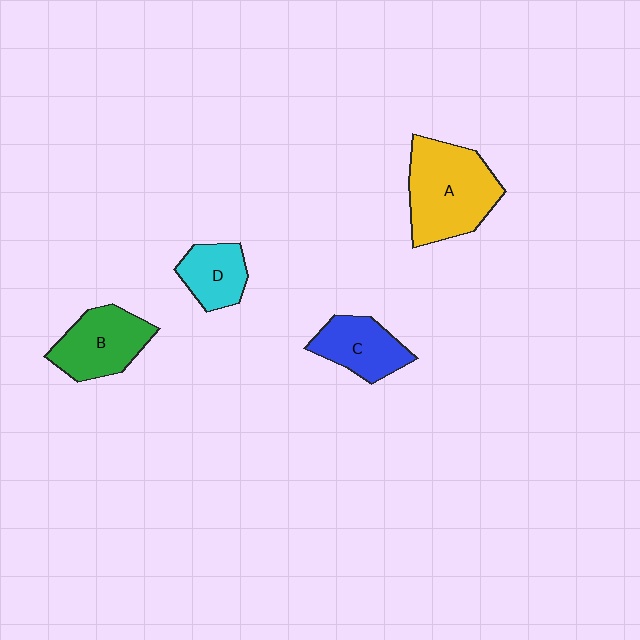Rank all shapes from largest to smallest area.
From largest to smallest: A (yellow), B (green), C (blue), D (cyan).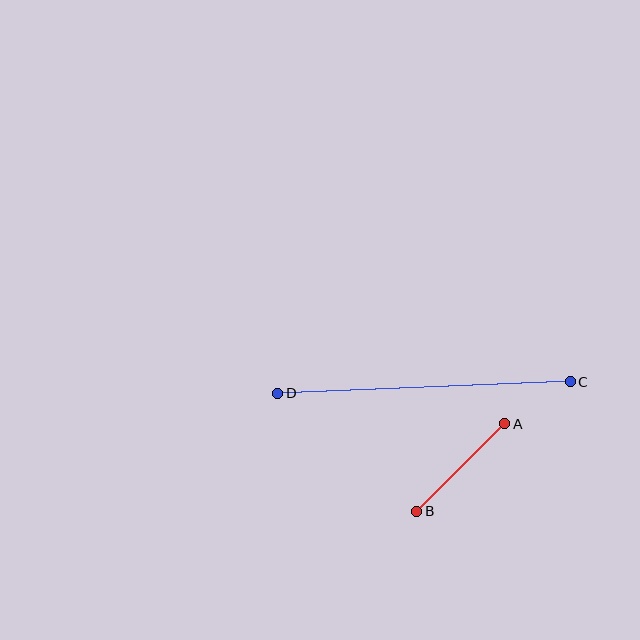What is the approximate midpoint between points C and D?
The midpoint is at approximately (424, 387) pixels.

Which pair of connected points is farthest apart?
Points C and D are farthest apart.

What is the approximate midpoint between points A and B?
The midpoint is at approximately (461, 468) pixels.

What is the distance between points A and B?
The distance is approximately 124 pixels.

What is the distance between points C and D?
The distance is approximately 293 pixels.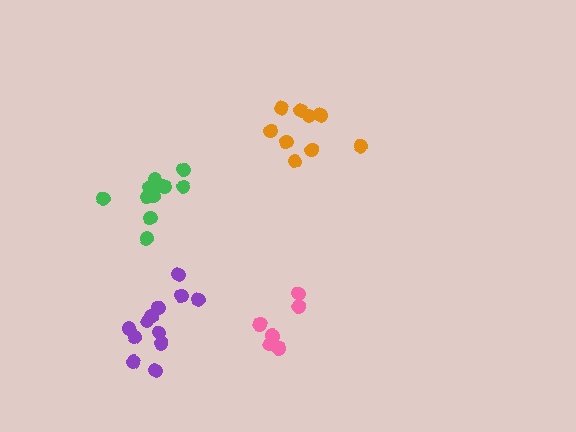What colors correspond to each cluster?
The clusters are colored: orange, green, purple, pink.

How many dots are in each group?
Group 1: 9 dots, Group 2: 11 dots, Group 3: 12 dots, Group 4: 6 dots (38 total).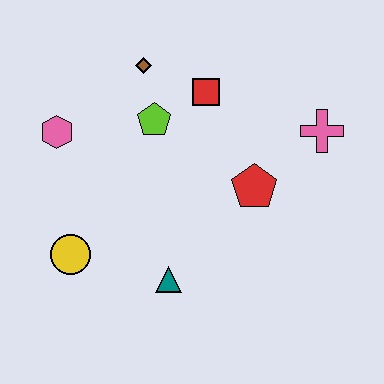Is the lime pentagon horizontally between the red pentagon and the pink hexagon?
Yes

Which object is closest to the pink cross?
The red pentagon is closest to the pink cross.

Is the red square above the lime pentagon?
Yes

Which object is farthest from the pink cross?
The yellow circle is farthest from the pink cross.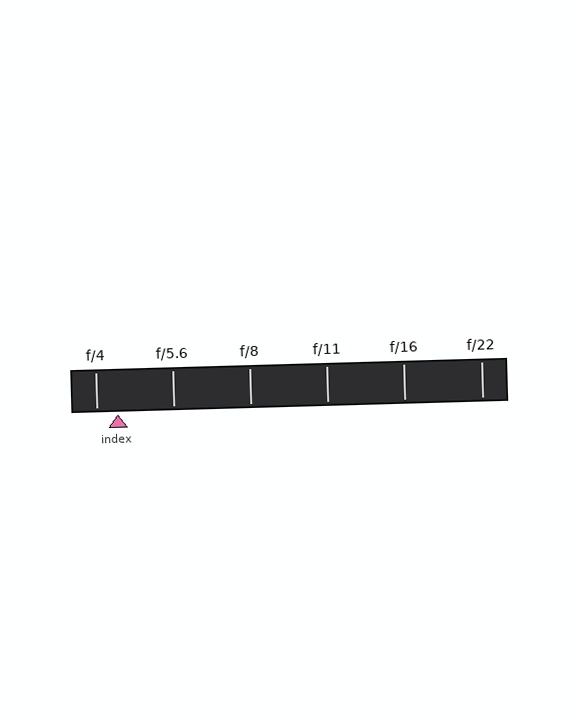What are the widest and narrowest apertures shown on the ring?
The widest aperture shown is f/4 and the narrowest is f/22.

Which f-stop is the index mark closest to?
The index mark is closest to f/4.